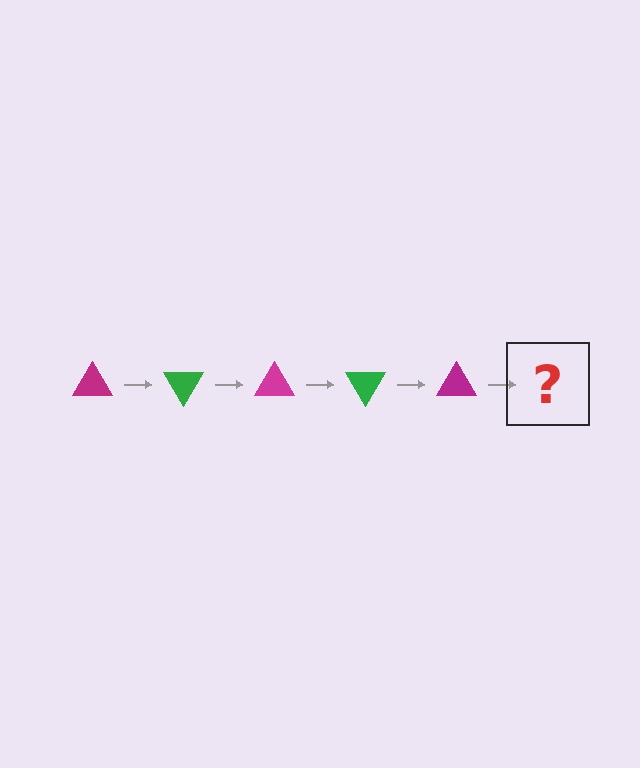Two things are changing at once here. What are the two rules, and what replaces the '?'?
The two rules are that it rotates 60 degrees each step and the color cycles through magenta and green. The '?' should be a green triangle, rotated 300 degrees from the start.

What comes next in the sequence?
The next element should be a green triangle, rotated 300 degrees from the start.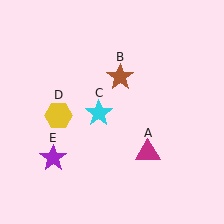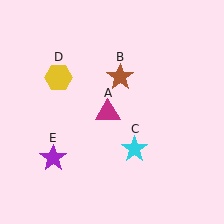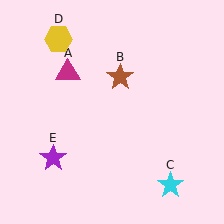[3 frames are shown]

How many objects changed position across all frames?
3 objects changed position: magenta triangle (object A), cyan star (object C), yellow hexagon (object D).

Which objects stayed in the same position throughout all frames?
Brown star (object B) and purple star (object E) remained stationary.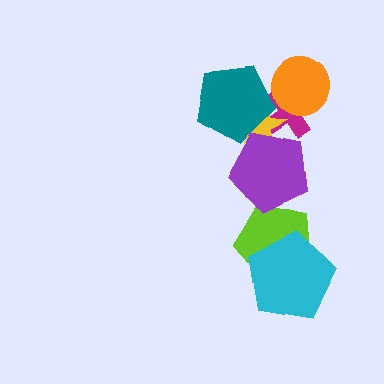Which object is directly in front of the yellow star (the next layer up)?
The teal pentagon is directly in front of the yellow star.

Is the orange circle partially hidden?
No, no other shape covers it.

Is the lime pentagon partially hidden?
Yes, it is partially covered by another shape.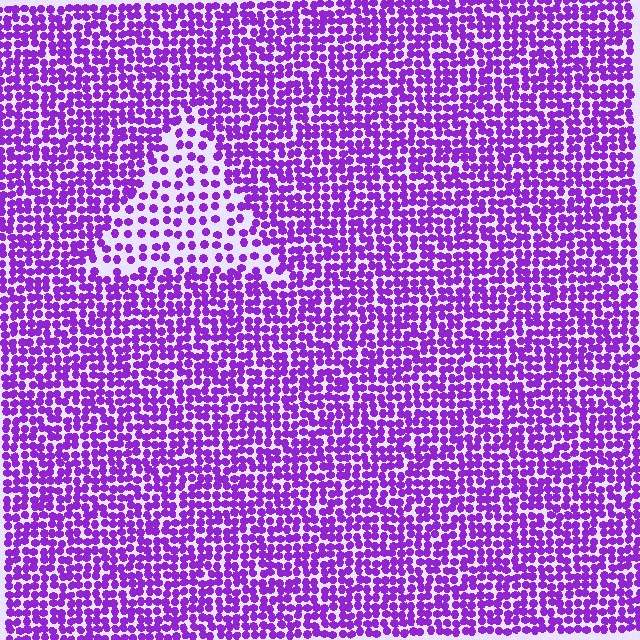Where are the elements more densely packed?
The elements are more densely packed outside the triangle boundary.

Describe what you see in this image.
The image contains small purple elements arranged at two different densities. A triangle-shaped region is visible where the elements are less densely packed than the surrounding area.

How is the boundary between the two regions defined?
The boundary is defined by a change in element density (approximately 2.0x ratio). All elements are the same color, size, and shape.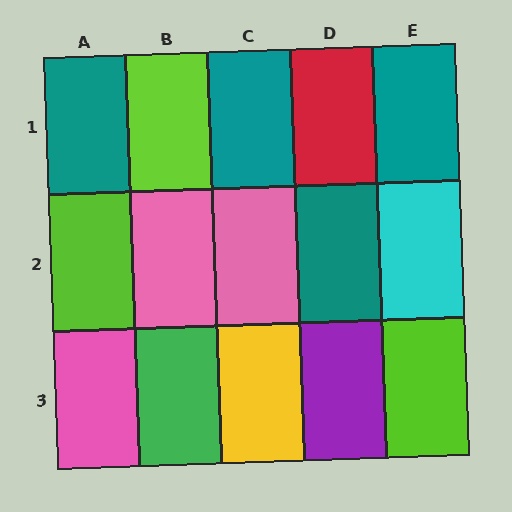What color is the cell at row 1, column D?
Red.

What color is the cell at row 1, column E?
Teal.